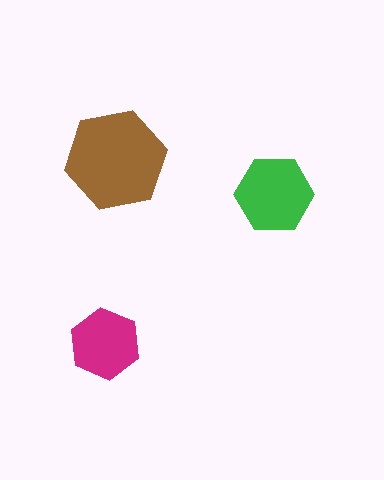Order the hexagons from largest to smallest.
the brown one, the green one, the magenta one.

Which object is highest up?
The brown hexagon is topmost.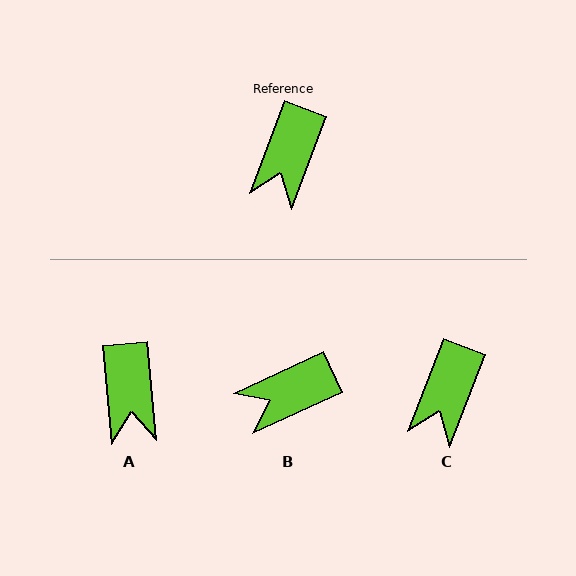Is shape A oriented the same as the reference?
No, it is off by about 26 degrees.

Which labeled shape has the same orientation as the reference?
C.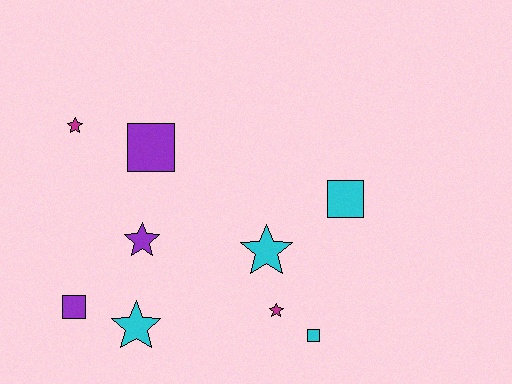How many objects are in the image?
There are 9 objects.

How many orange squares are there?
There are no orange squares.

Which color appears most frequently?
Cyan, with 4 objects.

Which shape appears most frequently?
Star, with 5 objects.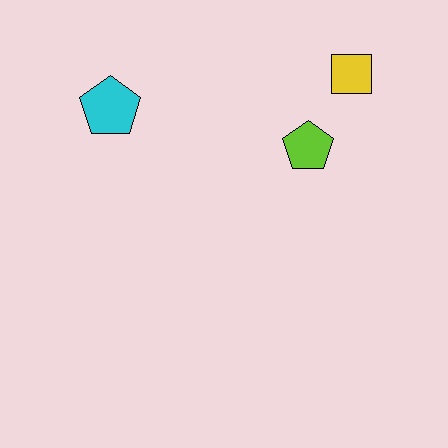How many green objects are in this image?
There are no green objects.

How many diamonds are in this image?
There are no diamonds.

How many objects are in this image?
There are 3 objects.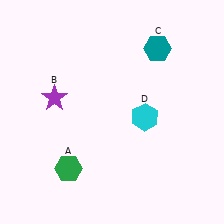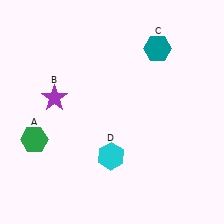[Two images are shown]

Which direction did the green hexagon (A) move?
The green hexagon (A) moved left.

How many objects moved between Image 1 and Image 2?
2 objects moved between the two images.